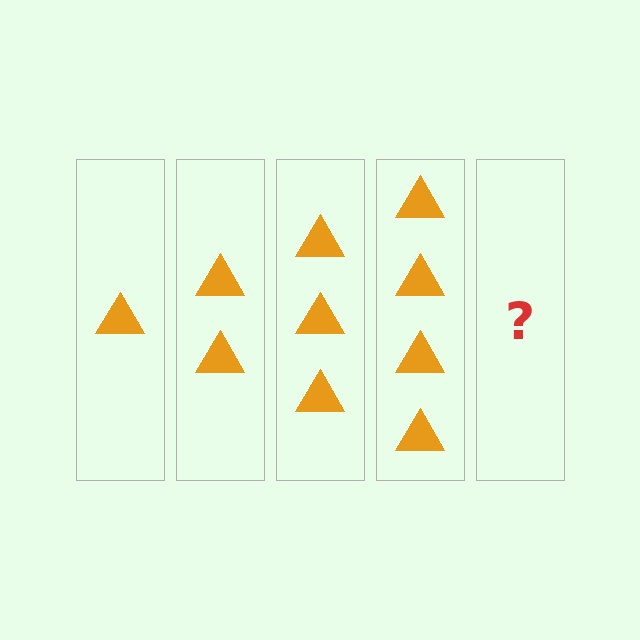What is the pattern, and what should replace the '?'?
The pattern is that each step adds one more triangle. The '?' should be 5 triangles.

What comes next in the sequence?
The next element should be 5 triangles.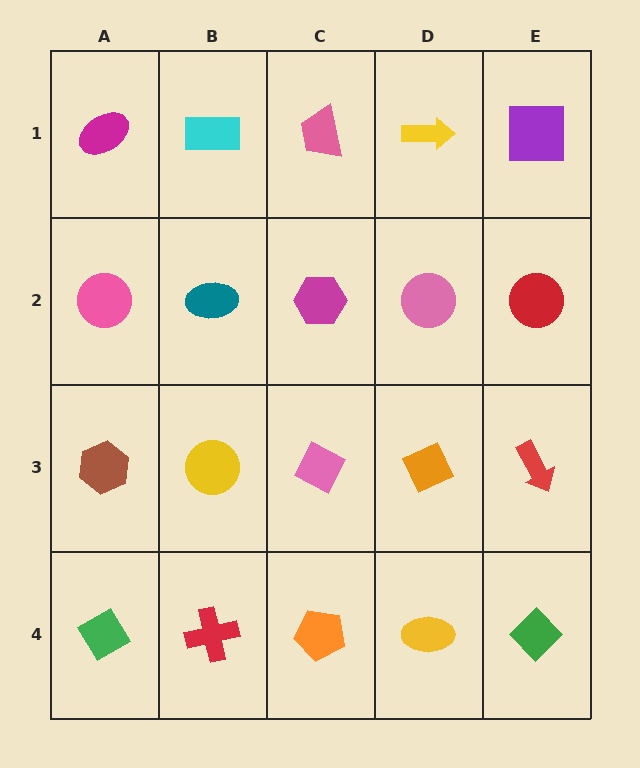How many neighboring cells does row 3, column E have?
3.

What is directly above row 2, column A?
A magenta ellipse.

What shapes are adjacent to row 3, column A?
A pink circle (row 2, column A), a green diamond (row 4, column A), a yellow circle (row 3, column B).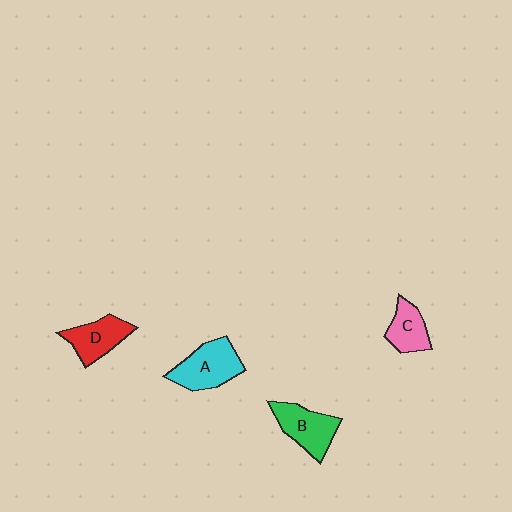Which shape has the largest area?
Shape A (cyan).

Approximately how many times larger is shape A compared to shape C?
Approximately 1.5 times.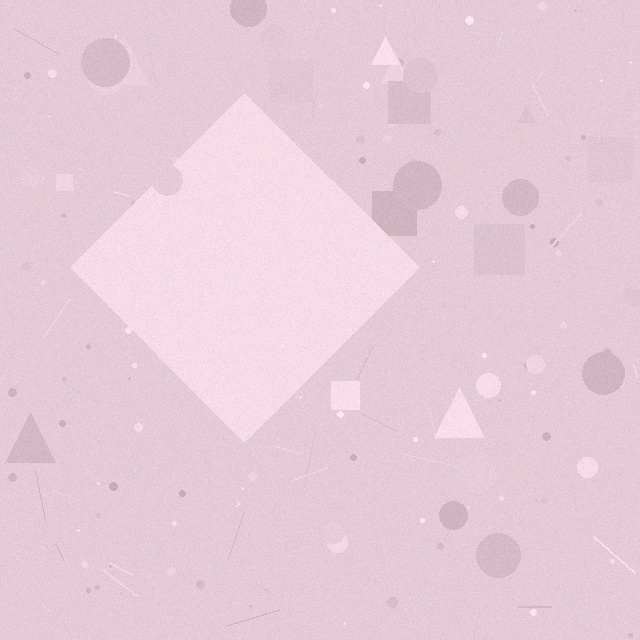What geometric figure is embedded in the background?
A diamond is embedded in the background.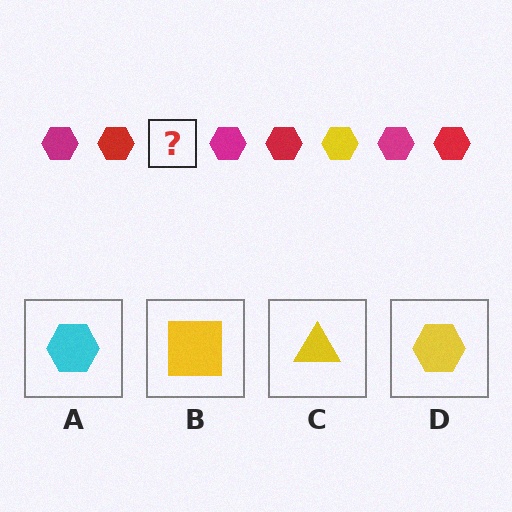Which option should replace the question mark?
Option D.